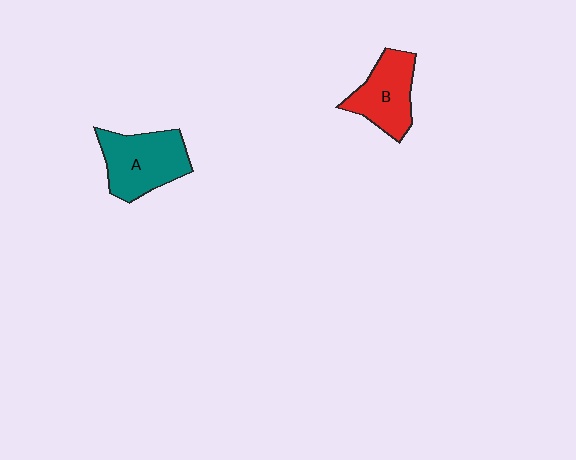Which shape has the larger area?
Shape A (teal).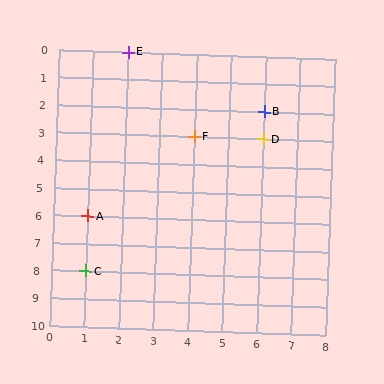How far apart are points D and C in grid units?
Points D and C are 5 columns and 5 rows apart (about 7.1 grid units diagonally).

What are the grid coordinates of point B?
Point B is at grid coordinates (6, 2).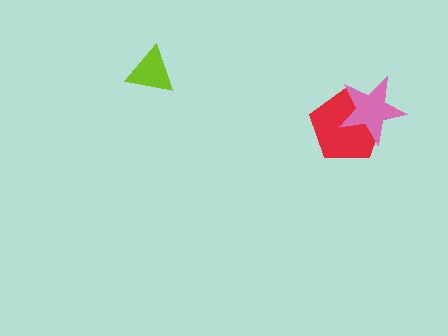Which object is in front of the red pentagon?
The pink star is in front of the red pentagon.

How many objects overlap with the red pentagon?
1 object overlaps with the red pentagon.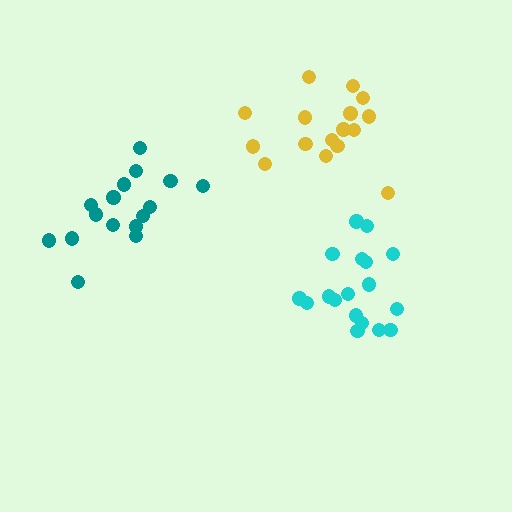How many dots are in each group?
Group 1: 18 dots, Group 2: 16 dots, Group 3: 16 dots (50 total).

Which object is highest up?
The yellow cluster is topmost.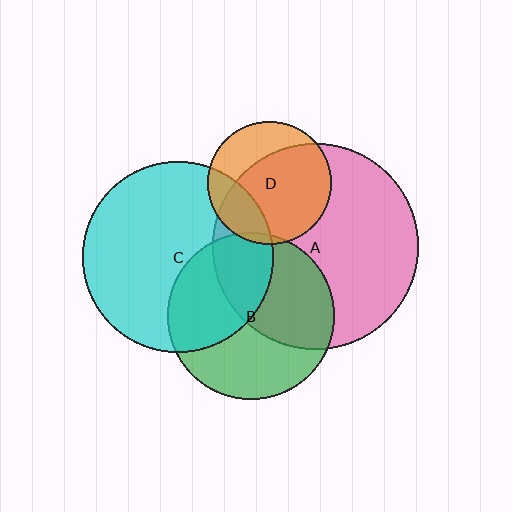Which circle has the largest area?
Circle A (pink).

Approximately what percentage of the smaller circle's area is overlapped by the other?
Approximately 20%.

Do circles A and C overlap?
Yes.